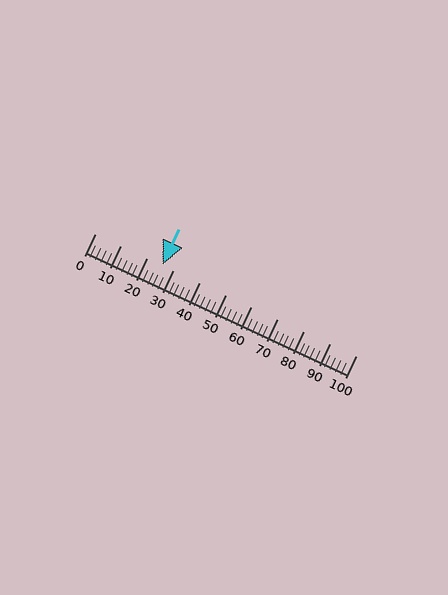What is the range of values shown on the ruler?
The ruler shows values from 0 to 100.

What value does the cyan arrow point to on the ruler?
The cyan arrow points to approximately 26.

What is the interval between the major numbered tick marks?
The major tick marks are spaced 10 units apart.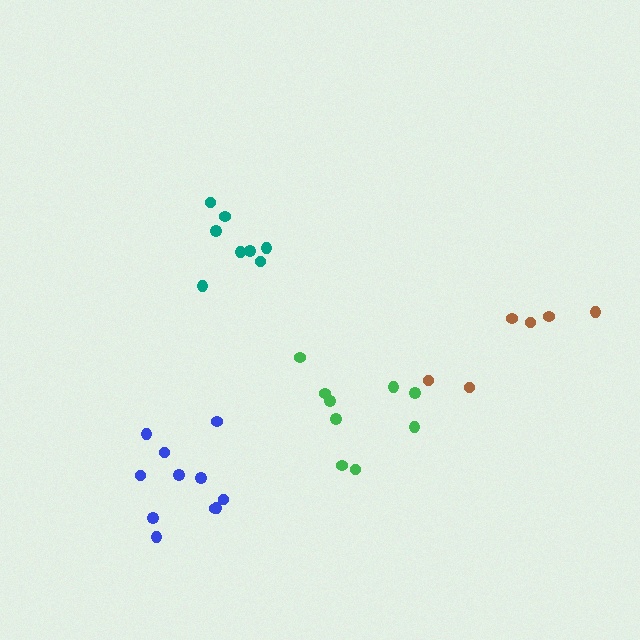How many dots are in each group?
Group 1: 8 dots, Group 2: 11 dots, Group 3: 9 dots, Group 4: 6 dots (34 total).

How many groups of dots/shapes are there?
There are 4 groups.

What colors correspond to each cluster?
The clusters are colored: teal, blue, green, brown.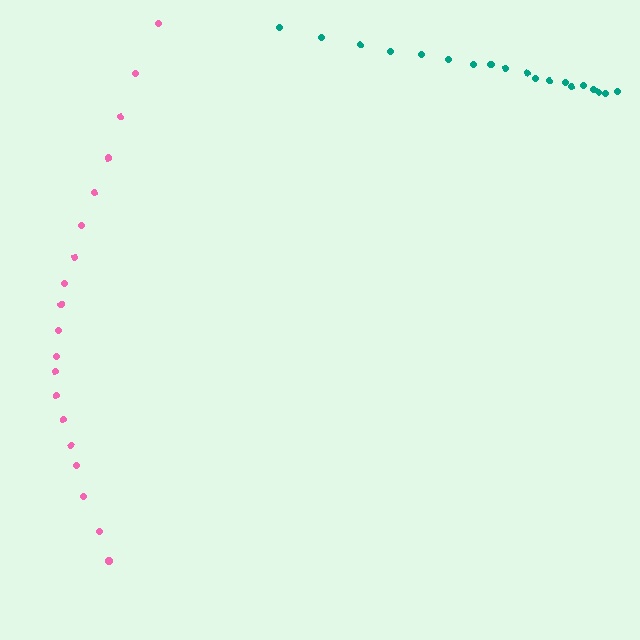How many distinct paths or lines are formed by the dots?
There are 2 distinct paths.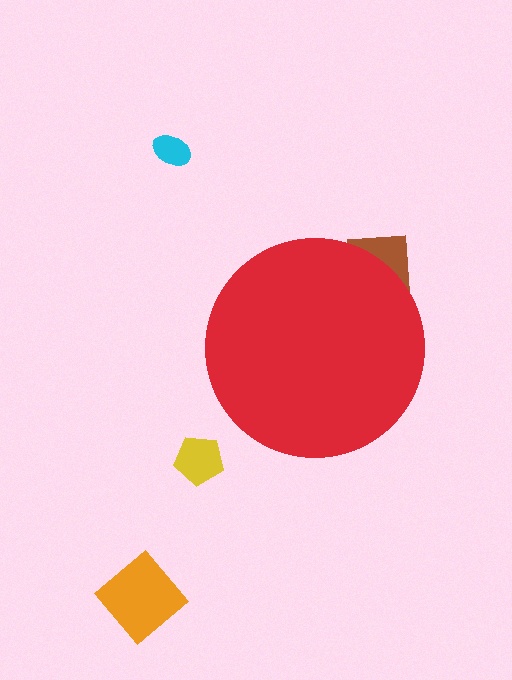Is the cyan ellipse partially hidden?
No, the cyan ellipse is fully visible.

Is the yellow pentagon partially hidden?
No, the yellow pentagon is fully visible.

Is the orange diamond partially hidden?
No, the orange diamond is fully visible.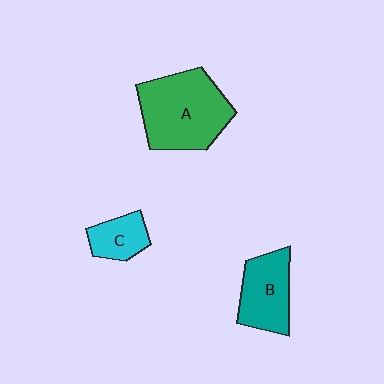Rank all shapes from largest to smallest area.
From largest to smallest: A (green), B (teal), C (cyan).